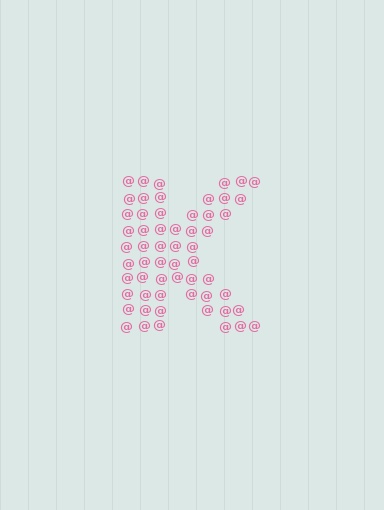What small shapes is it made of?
It is made of small at signs.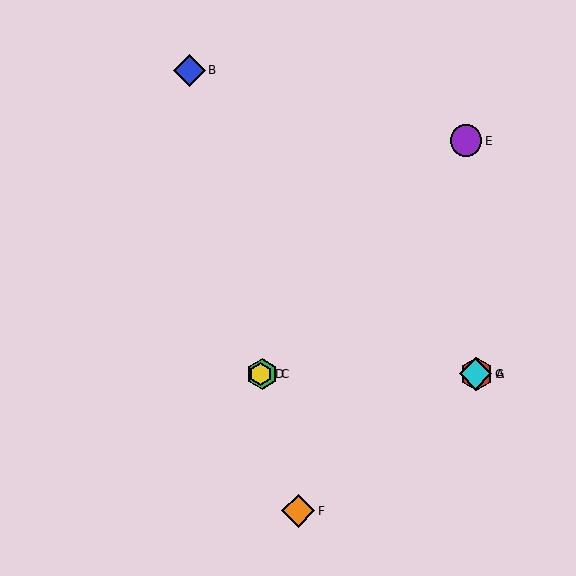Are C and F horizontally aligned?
No, C is at y≈374 and F is at y≈511.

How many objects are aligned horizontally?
4 objects (A, C, D, G) are aligned horizontally.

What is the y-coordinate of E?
Object E is at y≈141.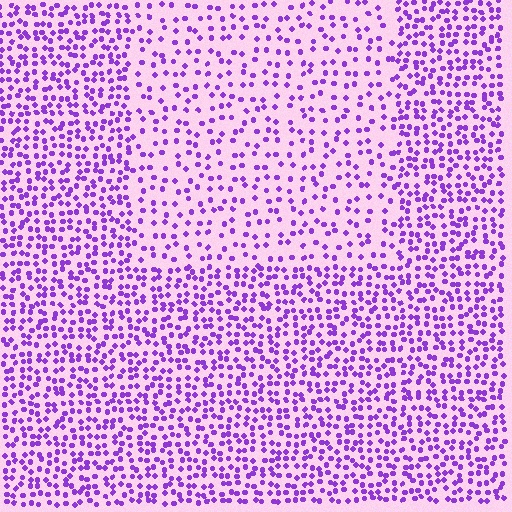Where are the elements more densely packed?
The elements are more densely packed outside the rectangle boundary.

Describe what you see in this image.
The image contains small purple elements arranged at two different densities. A rectangle-shaped region is visible where the elements are less densely packed than the surrounding area.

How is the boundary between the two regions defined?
The boundary is defined by a change in element density (approximately 1.9x ratio). All elements are the same color, size, and shape.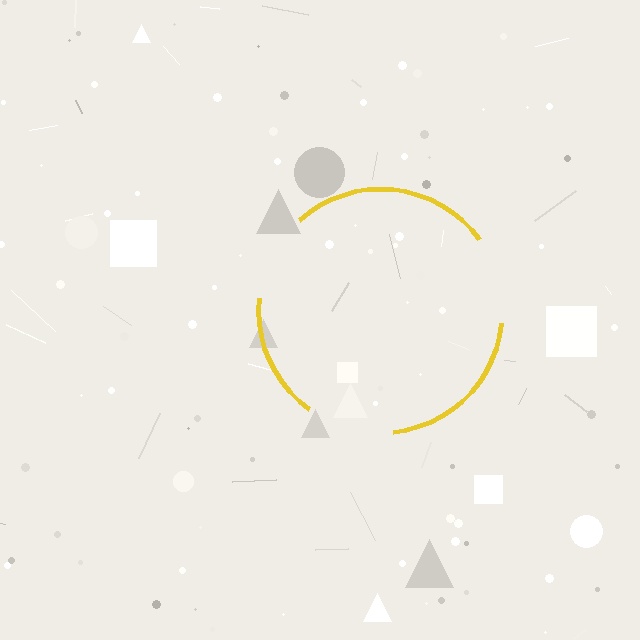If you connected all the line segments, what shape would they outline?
They would outline a circle.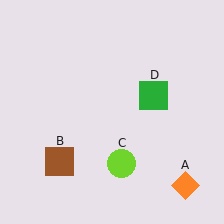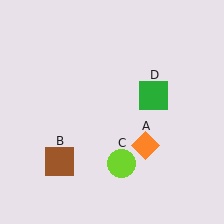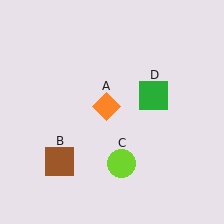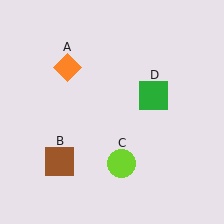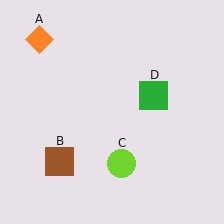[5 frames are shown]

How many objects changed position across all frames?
1 object changed position: orange diamond (object A).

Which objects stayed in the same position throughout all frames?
Brown square (object B) and lime circle (object C) and green square (object D) remained stationary.